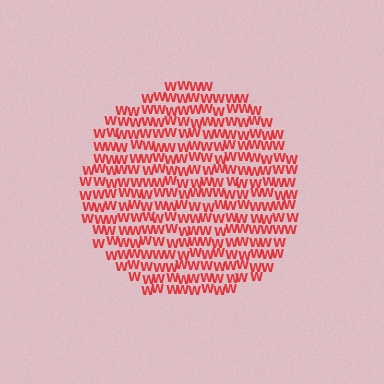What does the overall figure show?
The overall figure shows a circle.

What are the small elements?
The small elements are letter W's.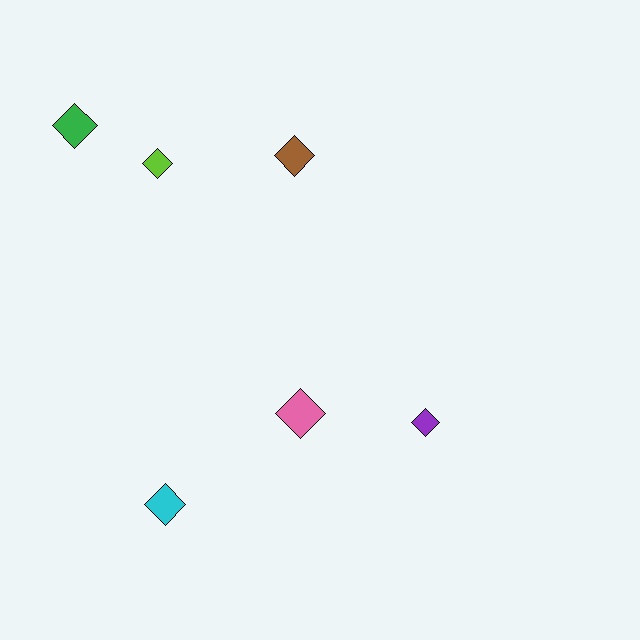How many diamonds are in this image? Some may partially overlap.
There are 6 diamonds.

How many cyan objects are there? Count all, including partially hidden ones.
There is 1 cyan object.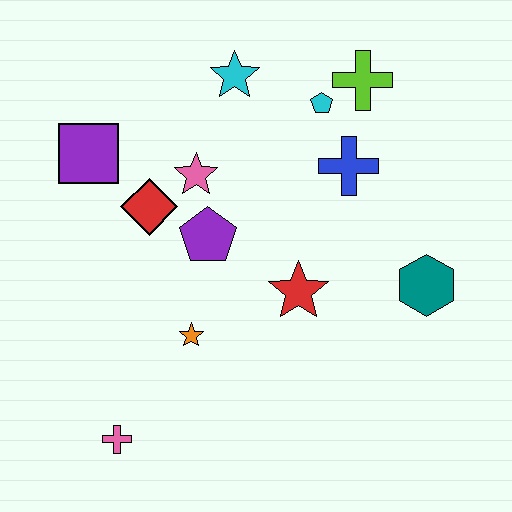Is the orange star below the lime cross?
Yes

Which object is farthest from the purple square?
The teal hexagon is farthest from the purple square.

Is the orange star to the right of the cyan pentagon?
No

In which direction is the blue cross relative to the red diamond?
The blue cross is to the right of the red diamond.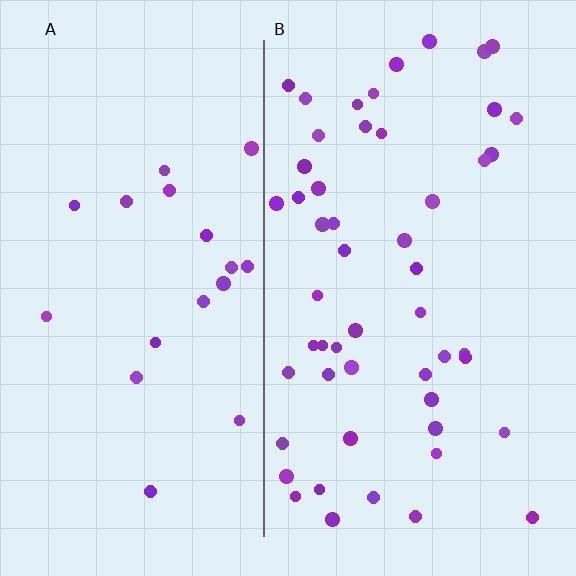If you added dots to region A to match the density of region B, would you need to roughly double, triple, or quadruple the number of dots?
Approximately triple.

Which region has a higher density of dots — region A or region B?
B (the right).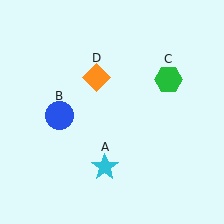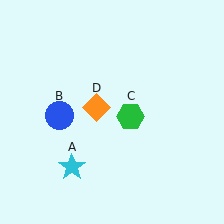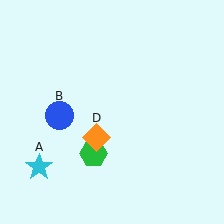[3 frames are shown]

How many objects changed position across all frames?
3 objects changed position: cyan star (object A), green hexagon (object C), orange diamond (object D).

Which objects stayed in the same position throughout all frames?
Blue circle (object B) remained stationary.